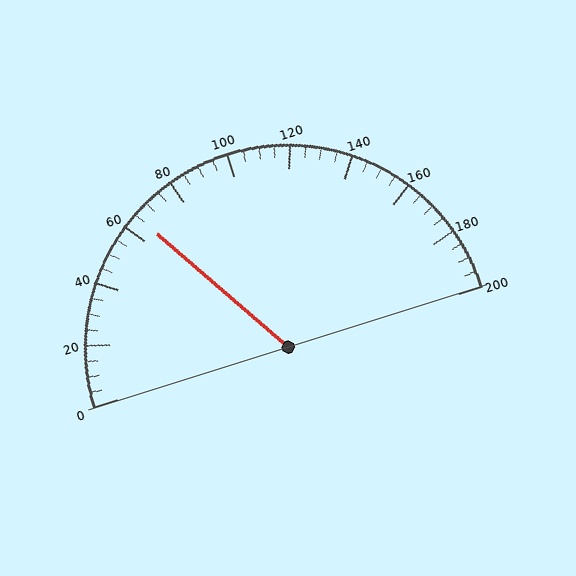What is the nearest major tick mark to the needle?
The nearest major tick mark is 60.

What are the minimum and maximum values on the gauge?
The gauge ranges from 0 to 200.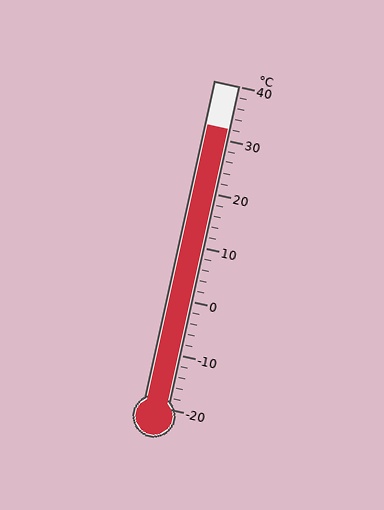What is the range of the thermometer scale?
The thermometer scale ranges from -20°C to 40°C.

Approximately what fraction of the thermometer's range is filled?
The thermometer is filled to approximately 85% of its range.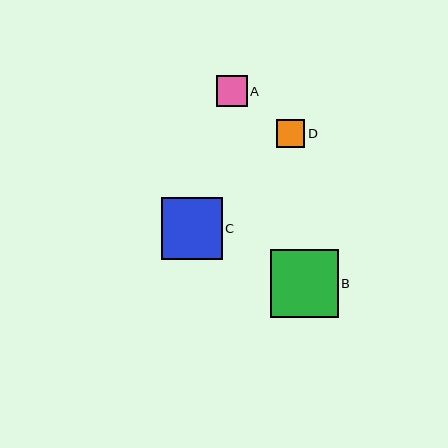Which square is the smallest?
Square D is the smallest with a size of approximately 28 pixels.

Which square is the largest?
Square B is the largest with a size of approximately 68 pixels.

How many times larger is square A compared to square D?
Square A is approximately 1.1 times the size of square D.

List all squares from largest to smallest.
From largest to smallest: B, C, A, D.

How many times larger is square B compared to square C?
Square B is approximately 1.1 times the size of square C.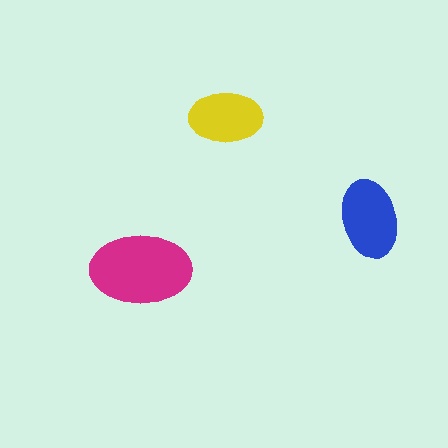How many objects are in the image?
There are 3 objects in the image.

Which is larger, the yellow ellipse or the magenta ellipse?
The magenta one.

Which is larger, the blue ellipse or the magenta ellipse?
The magenta one.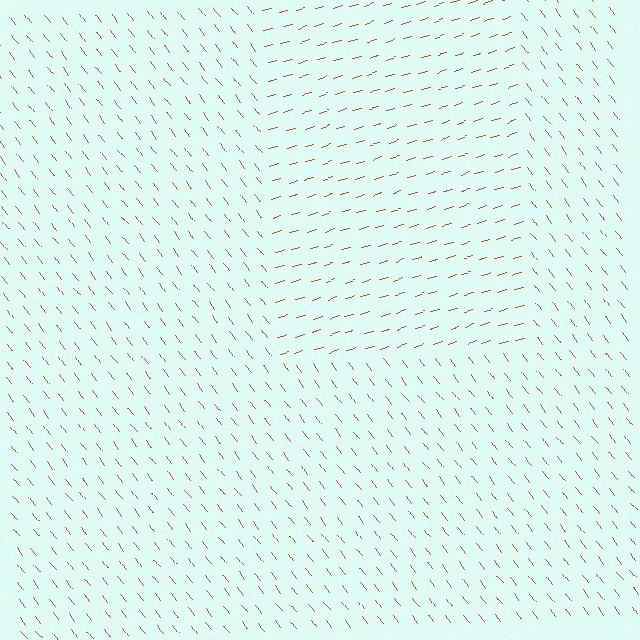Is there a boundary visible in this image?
Yes, there is a texture boundary formed by a change in line orientation.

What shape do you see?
I see a rectangle.